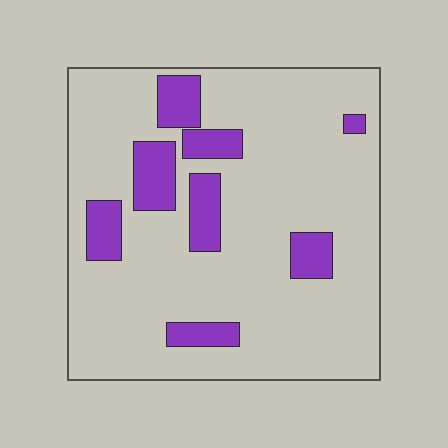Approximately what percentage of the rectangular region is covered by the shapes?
Approximately 15%.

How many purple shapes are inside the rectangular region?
8.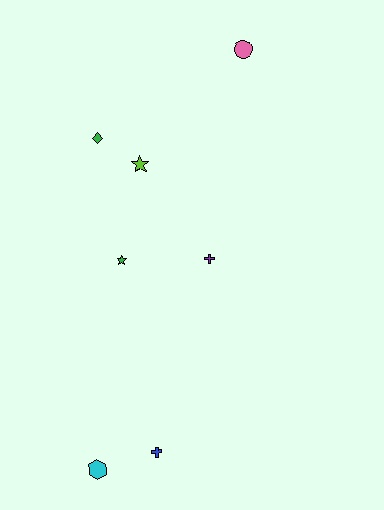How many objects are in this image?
There are 7 objects.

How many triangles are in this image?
There are no triangles.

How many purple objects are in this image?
There is 1 purple object.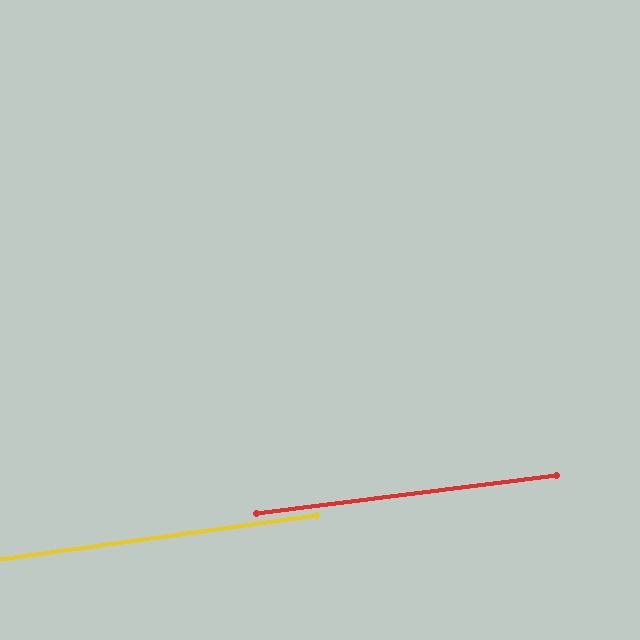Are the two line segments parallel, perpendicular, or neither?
Parallel — their directions differ by only 0.5°.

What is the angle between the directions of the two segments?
Approximately 1 degree.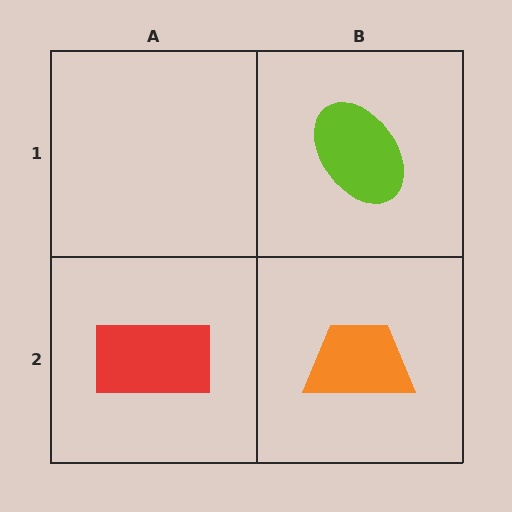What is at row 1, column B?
A lime ellipse.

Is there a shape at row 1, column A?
No, that cell is empty.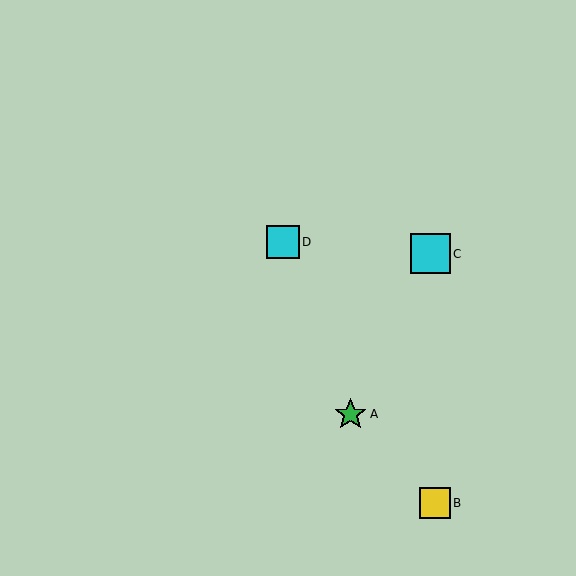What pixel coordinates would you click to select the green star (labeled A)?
Click at (351, 415) to select the green star A.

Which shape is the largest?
The cyan square (labeled C) is the largest.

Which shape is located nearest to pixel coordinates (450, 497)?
The yellow square (labeled B) at (435, 503) is nearest to that location.